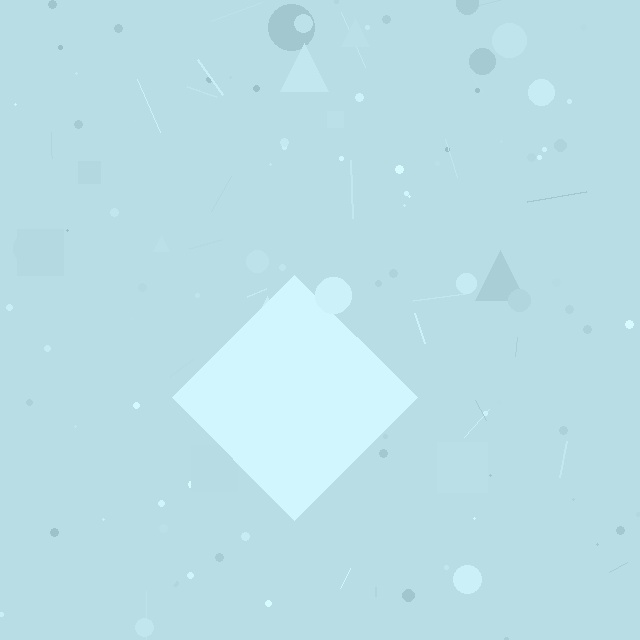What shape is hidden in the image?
A diamond is hidden in the image.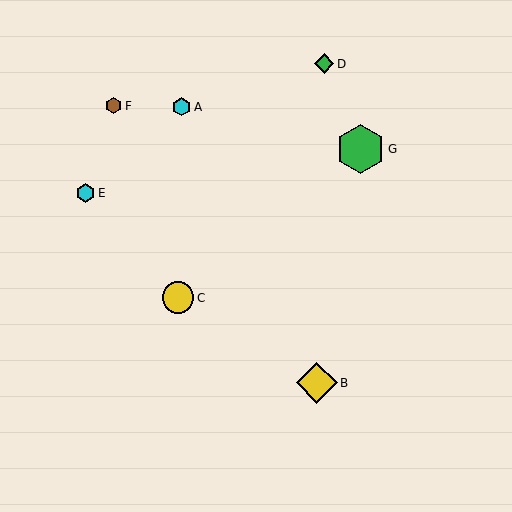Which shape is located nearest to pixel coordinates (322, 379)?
The yellow diamond (labeled B) at (317, 383) is nearest to that location.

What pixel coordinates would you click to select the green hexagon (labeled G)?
Click at (360, 149) to select the green hexagon G.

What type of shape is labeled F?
Shape F is a brown hexagon.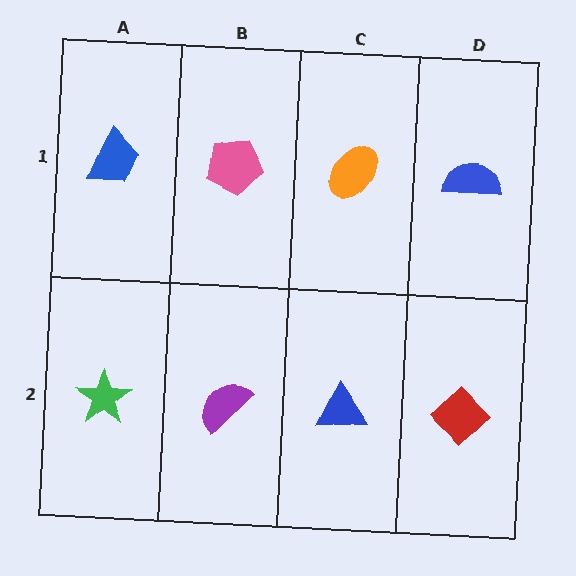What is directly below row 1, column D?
A red diamond.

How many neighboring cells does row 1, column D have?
2.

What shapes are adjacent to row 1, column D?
A red diamond (row 2, column D), an orange ellipse (row 1, column C).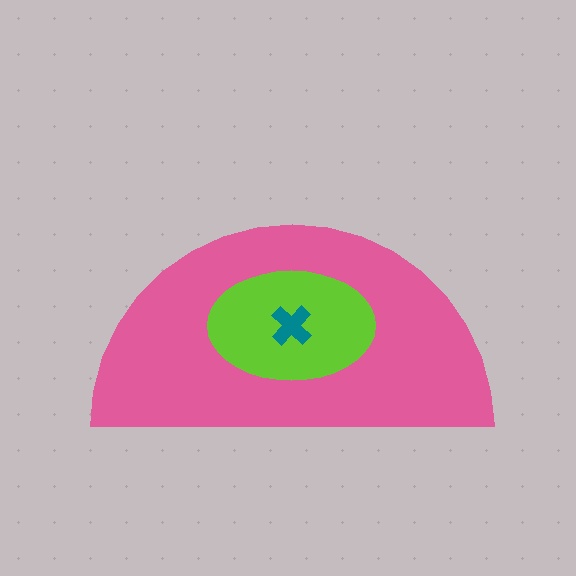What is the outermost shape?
The pink semicircle.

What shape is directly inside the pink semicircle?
The lime ellipse.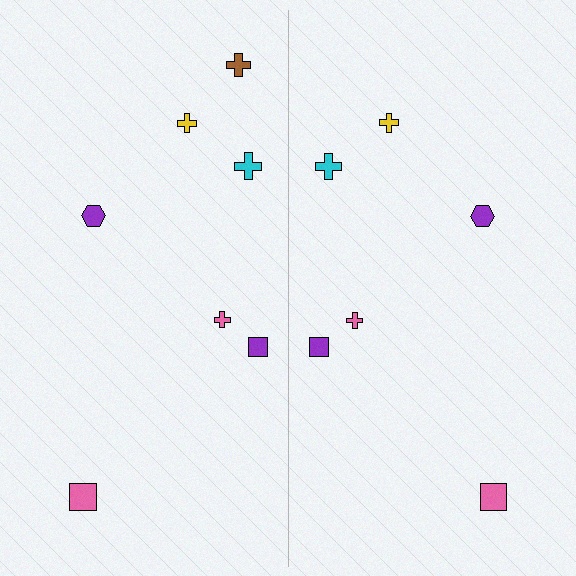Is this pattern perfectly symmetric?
No, the pattern is not perfectly symmetric. A brown cross is missing from the right side.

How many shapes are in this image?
There are 13 shapes in this image.